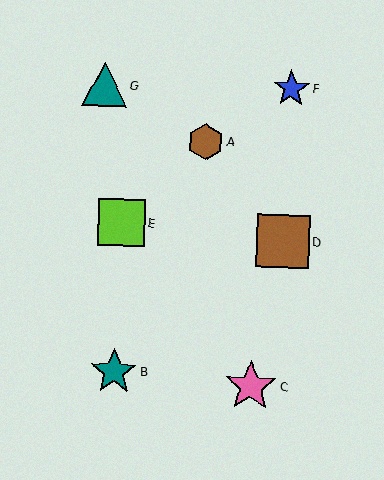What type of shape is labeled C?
Shape C is a pink star.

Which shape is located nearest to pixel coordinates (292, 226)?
The brown square (labeled D) at (283, 241) is nearest to that location.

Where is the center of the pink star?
The center of the pink star is at (251, 386).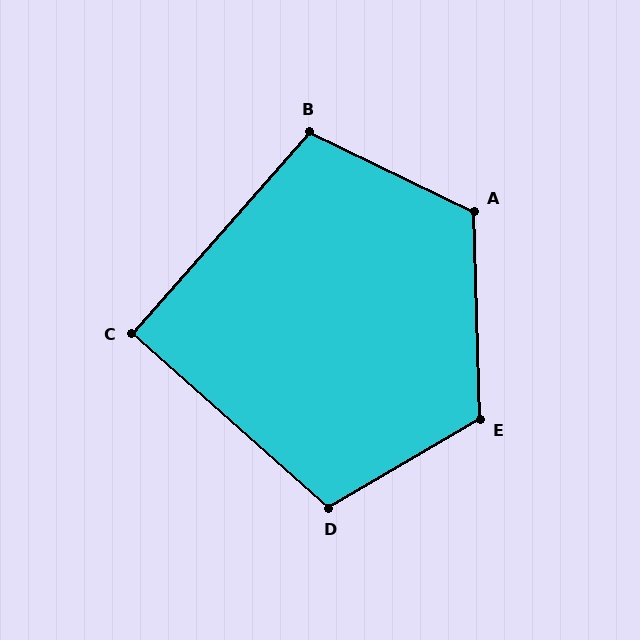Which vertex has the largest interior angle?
E, at approximately 119 degrees.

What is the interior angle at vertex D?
Approximately 108 degrees (obtuse).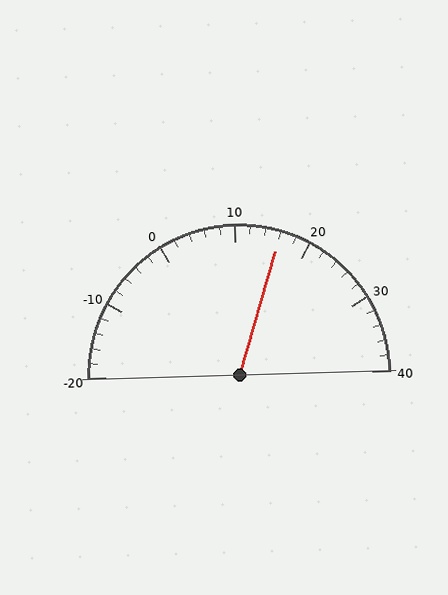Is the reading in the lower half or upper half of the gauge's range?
The reading is in the upper half of the range (-20 to 40).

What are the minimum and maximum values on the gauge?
The gauge ranges from -20 to 40.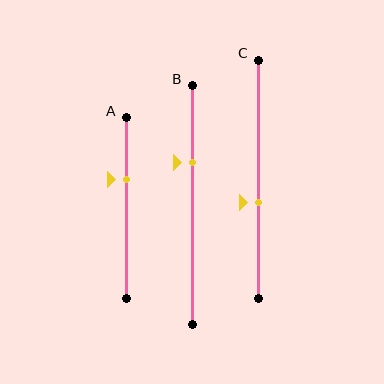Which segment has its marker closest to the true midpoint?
Segment C has its marker closest to the true midpoint.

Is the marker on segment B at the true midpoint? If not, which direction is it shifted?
No, the marker on segment B is shifted upward by about 18% of the segment length.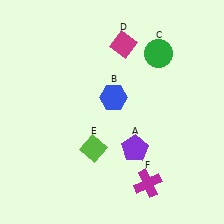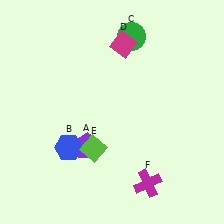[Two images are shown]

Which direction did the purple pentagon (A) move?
The purple pentagon (A) moved left.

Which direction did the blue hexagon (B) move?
The blue hexagon (B) moved down.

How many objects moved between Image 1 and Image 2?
3 objects moved between the two images.